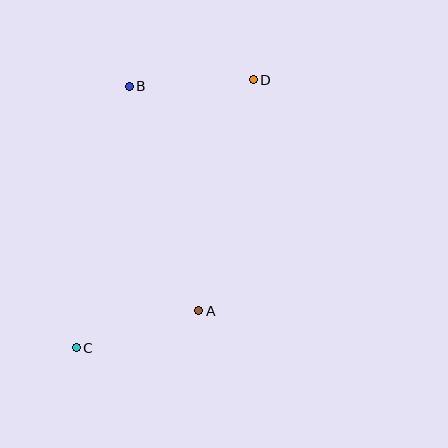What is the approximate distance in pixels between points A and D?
The distance between A and D is approximately 237 pixels.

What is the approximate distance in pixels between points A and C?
The distance between A and C is approximately 128 pixels.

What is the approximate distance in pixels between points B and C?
The distance between B and C is approximately 267 pixels.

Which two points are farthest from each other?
Points C and D are farthest from each other.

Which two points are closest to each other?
Points B and D are closest to each other.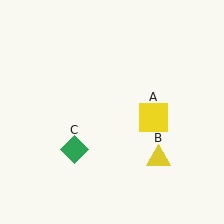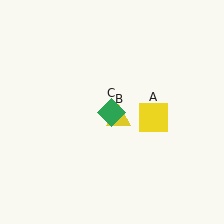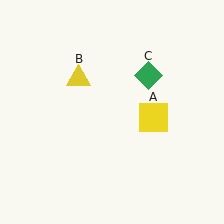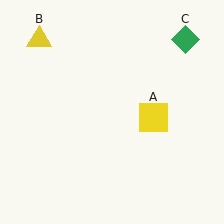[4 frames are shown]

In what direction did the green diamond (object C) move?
The green diamond (object C) moved up and to the right.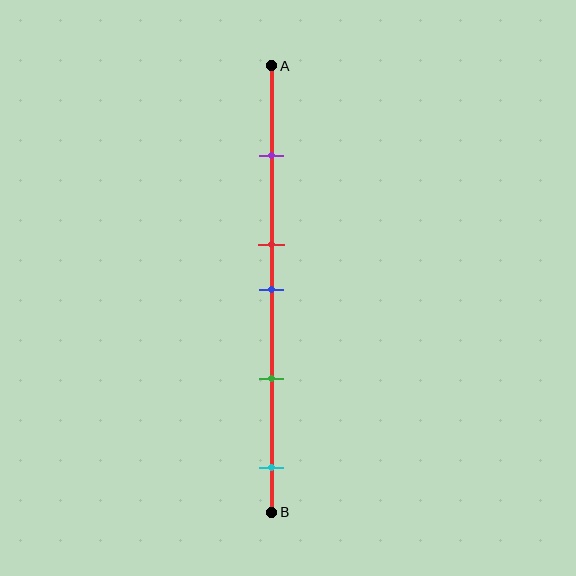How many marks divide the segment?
There are 5 marks dividing the segment.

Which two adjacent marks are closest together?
The red and blue marks are the closest adjacent pair.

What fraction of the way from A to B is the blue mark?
The blue mark is approximately 50% (0.5) of the way from A to B.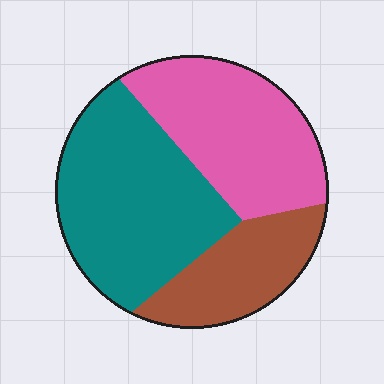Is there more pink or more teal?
Teal.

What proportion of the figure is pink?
Pink covers roughly 35% of the figure.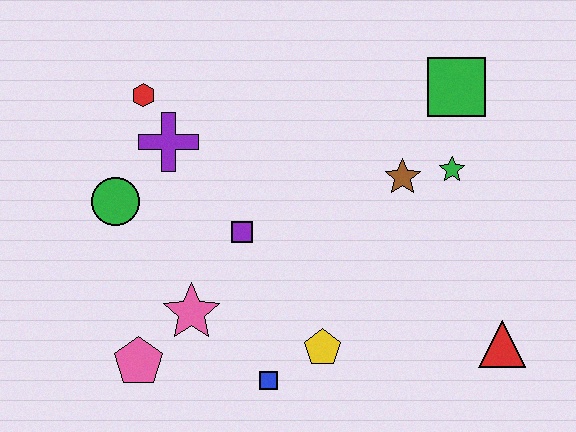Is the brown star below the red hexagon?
Yes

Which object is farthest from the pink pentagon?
The green square is farthest from the pink pentagon.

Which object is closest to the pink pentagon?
The pink star is closest to the pink pentagon.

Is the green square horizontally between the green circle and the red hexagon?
No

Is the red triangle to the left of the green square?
No